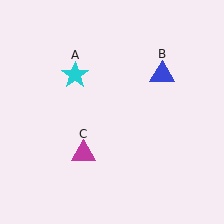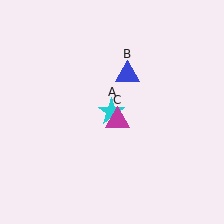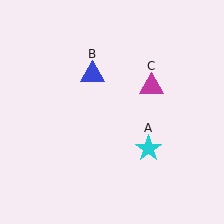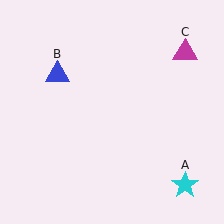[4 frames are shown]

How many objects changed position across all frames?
3 objects changed position: cyan star (object A), blue triangle (object B), magenta triangle (object C).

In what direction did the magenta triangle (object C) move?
The magenta triangle (object C) moved up and to the right.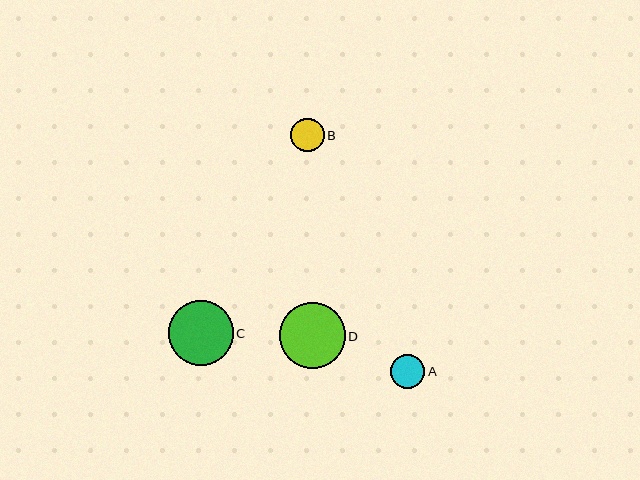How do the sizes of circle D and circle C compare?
Circle D and circle C are approximately the same size.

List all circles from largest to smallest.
From largest to smallest: D, C, A, B.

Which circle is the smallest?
Circle B is the smallest with a size of approximately 33 pixels.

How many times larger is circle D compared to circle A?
Circle D is approximately 1.9 times the size of circle A.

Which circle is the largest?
Circle D is the largest with a size of approximately 66 pixels.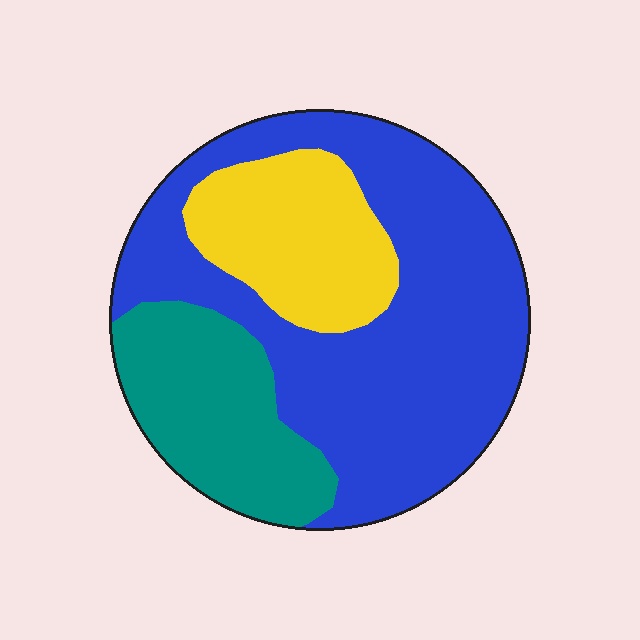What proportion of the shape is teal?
Teal takes up less than a quarter of the shape.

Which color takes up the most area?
Blue, at roughly 60%.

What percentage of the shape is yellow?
Yellow takes up about one fifth (1/5) of the shape.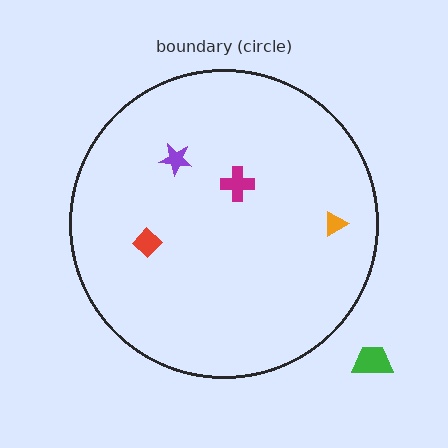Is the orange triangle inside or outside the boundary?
Inside.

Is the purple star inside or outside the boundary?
Inside.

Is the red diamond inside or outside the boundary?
Inside.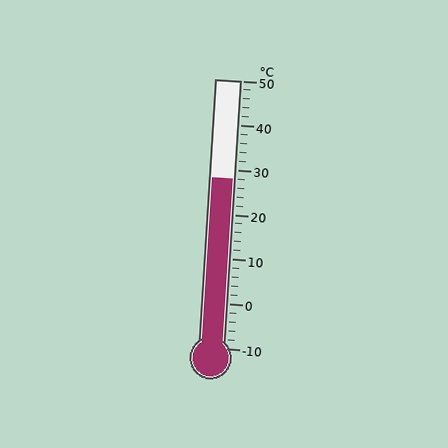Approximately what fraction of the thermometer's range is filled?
The thermometer is filled to approximately 65% of its range.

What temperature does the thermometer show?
The thermometer shows approximately 28°C.